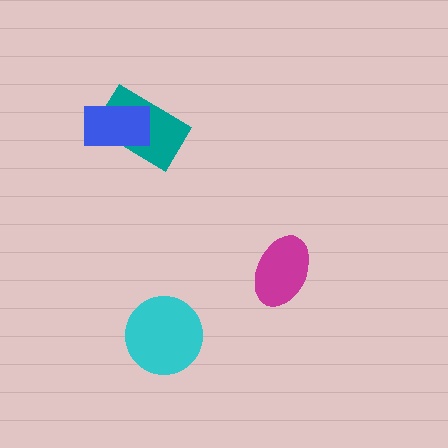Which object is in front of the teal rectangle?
The blue rectangle is in front of the teal rectangle.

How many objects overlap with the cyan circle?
0 objects overlap with the cyan circle.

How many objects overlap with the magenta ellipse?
0 objects overlap with the magenta ellipse.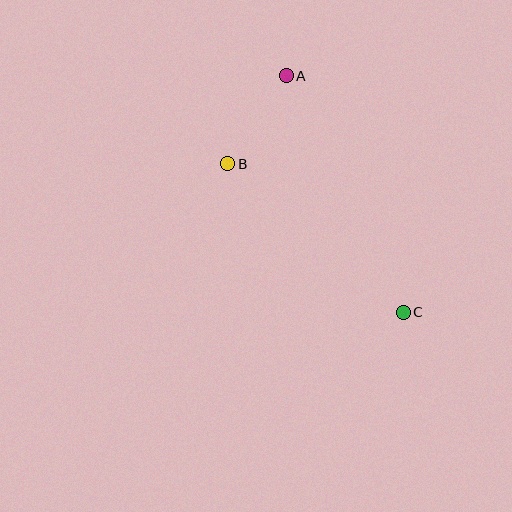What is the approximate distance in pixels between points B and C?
The distance between B and C is approximately 230 pixels.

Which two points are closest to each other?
Points A and B are closest to each other.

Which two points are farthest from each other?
Points A and C are farthest from each other.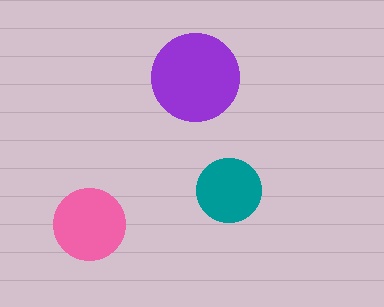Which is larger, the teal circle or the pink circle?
The pink one.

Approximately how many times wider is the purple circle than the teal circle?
About 1.5 times wider.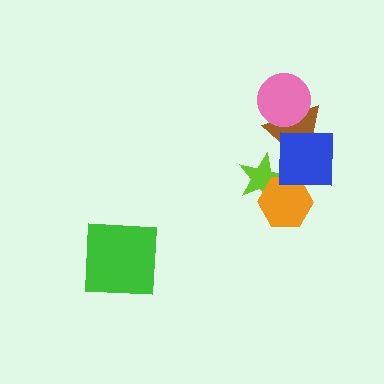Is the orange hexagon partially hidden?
Yes, it is partially covered by another shape.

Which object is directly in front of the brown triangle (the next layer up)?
The pink circle is directly in front of the brown triangle.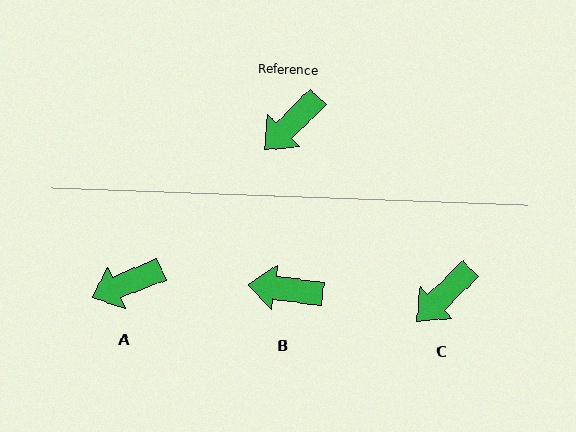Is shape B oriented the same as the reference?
No, it is off by about 52 degrees.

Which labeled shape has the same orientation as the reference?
C.